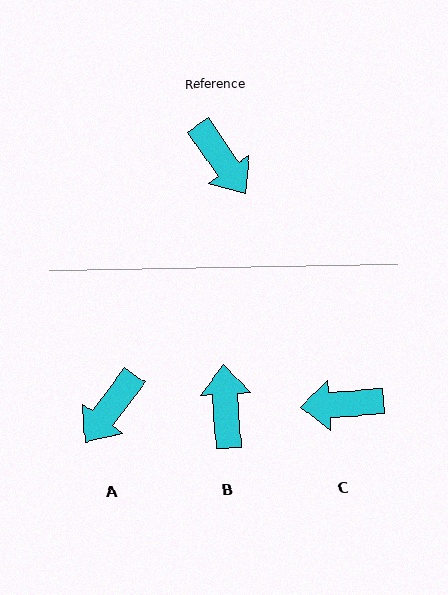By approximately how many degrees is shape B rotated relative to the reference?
Approximately 149 degrees counter-clockwise.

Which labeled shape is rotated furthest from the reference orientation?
B, about 149 degrees away.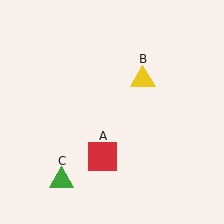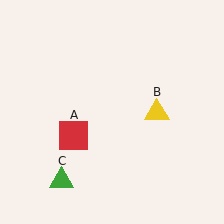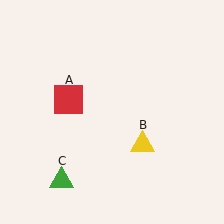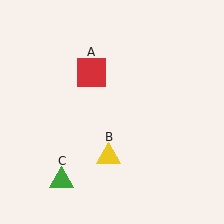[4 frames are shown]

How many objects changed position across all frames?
2 objects changed position: red square (object A), yellow triangle (object B).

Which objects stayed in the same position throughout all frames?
Green triangle (object C) remained stationary.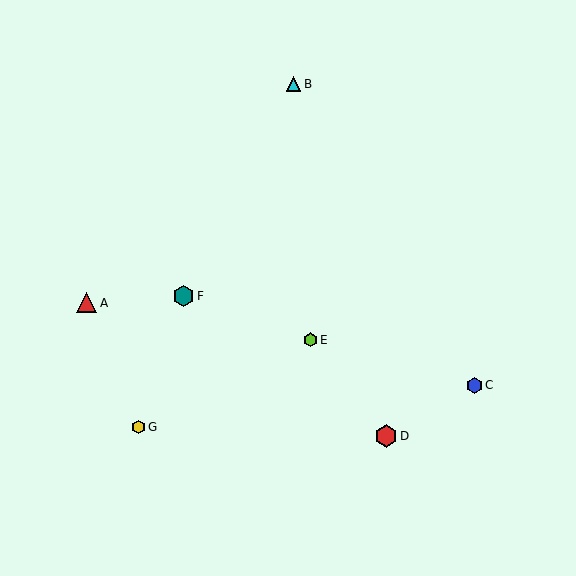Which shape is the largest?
The red hexagon (labeled D) is the largest.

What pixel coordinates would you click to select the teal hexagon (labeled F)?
Click at (184, 296) to select the teal hexagon F.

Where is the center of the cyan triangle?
The center of the cyan triangle is at (294, 84).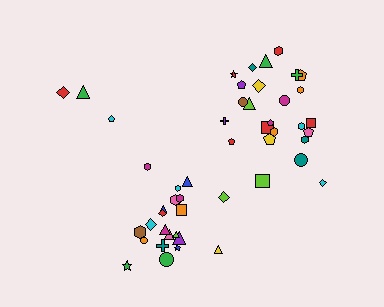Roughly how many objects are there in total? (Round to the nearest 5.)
Roughly 50 objects in total.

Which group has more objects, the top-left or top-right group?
The top-right group.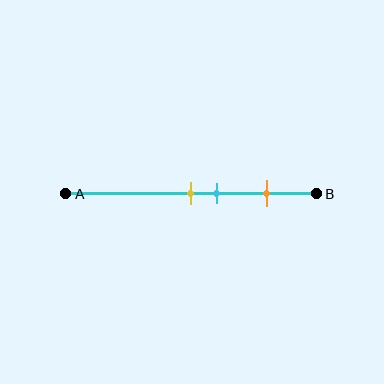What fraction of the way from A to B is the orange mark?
The orange mark is approximately 80% (0.8) of the way from A to B.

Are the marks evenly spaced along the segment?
No, the marks are not evenly spaced.